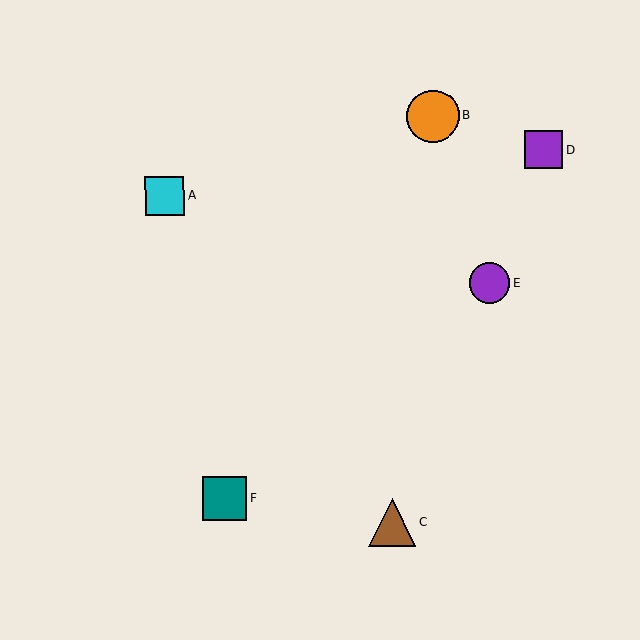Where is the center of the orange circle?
The center of the orange circle is at (433, 116).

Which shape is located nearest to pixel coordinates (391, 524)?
The brown triangle (labeled C) at (392, 522) is nearest to that location.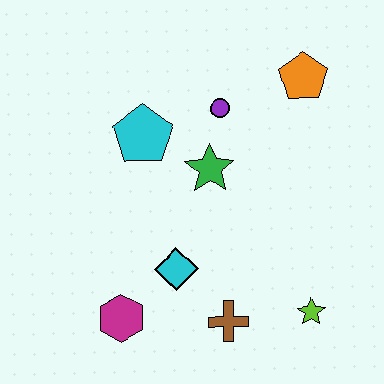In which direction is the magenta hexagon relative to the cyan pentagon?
The magenta hexagon is below the cyan pentagon.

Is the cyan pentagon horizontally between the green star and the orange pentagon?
No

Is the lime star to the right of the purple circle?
Yes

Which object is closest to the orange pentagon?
The purple circle is closest to the orange pentagon.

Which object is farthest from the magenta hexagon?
The orange pentagon is farthest from the magenta hexagon.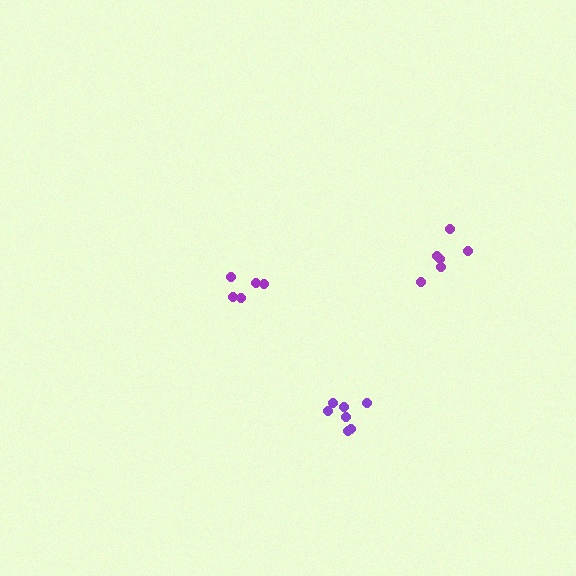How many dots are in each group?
Group 1: 6 dots, Group 2: 7 dots, Group 3: 5 dots (18 total).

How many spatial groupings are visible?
There are 3 spatial groupings.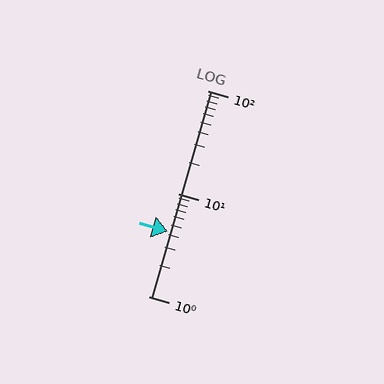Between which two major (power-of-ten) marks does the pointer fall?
The pointer is between 1 and 10.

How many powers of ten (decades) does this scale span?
The scale spans 2 decades, from 1 to 100.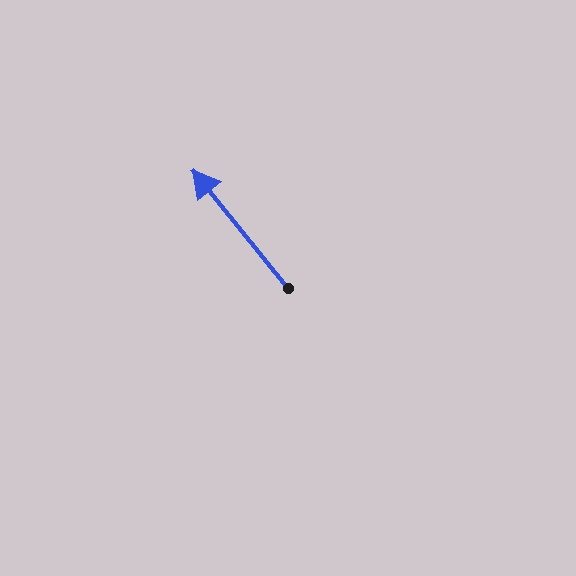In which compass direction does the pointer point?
Northwest.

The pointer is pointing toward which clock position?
Roughly 11 o'clock.